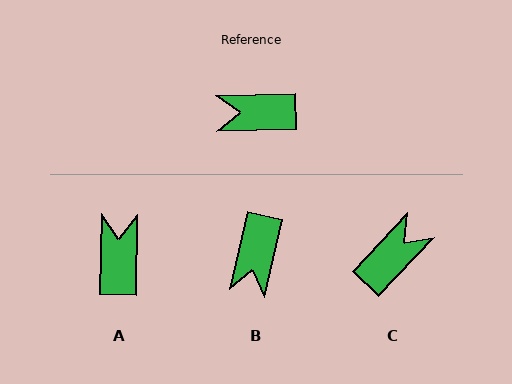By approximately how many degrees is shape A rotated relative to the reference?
Approximately 92 degrees clockwise.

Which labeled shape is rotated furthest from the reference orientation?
C, about 135 degrees away.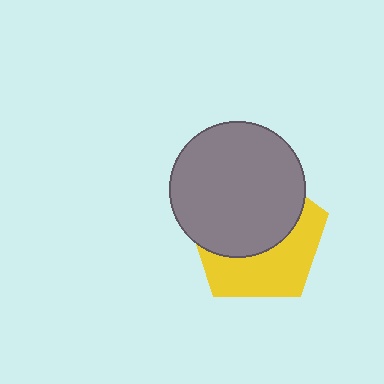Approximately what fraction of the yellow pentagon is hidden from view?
Roughly 55% of the yellow pentagon is hidden behind the gray circle.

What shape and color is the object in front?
The object in front is a gray circle.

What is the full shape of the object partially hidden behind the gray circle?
The partially hidden object is a yellow pentagon.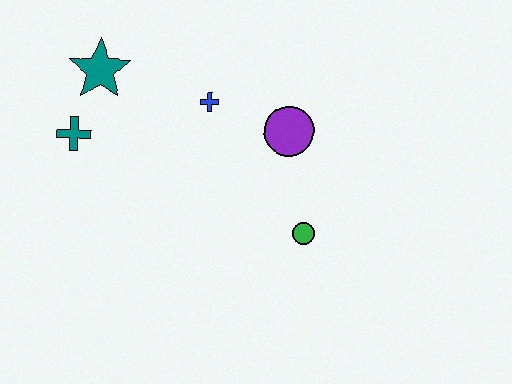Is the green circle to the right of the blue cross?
Yes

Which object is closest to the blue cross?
The purple circle is closest to the blue cross.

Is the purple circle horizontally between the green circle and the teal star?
Yes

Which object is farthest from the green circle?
The teal star is farthest from the green circle.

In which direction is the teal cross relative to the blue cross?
The teal cross is to the left of the blue cross.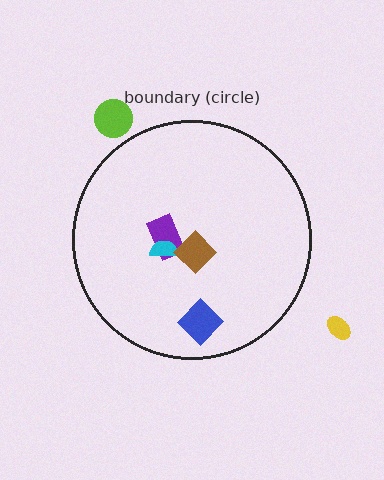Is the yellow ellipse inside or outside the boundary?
Outside.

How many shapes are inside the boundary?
4 inside, 2 outside.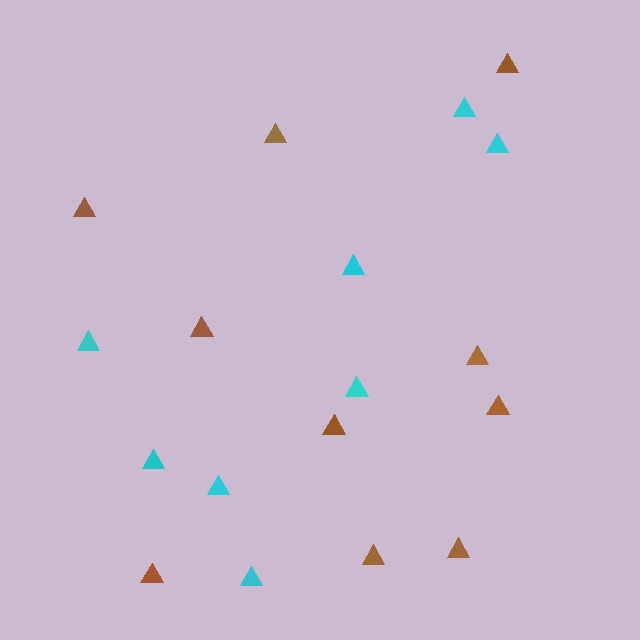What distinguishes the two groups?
There are 2 groups: one group of brown triangles (10) and one group of cyan triangles (8).